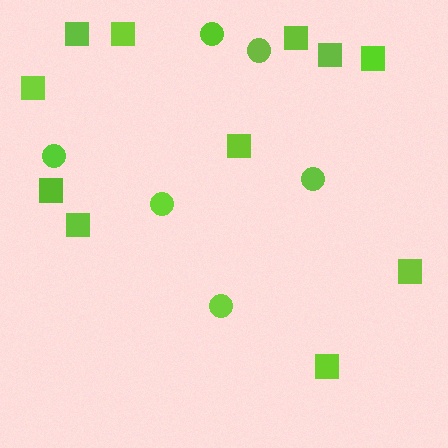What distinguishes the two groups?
There are 2 groups: one group of squares (11) and one group of circles (6).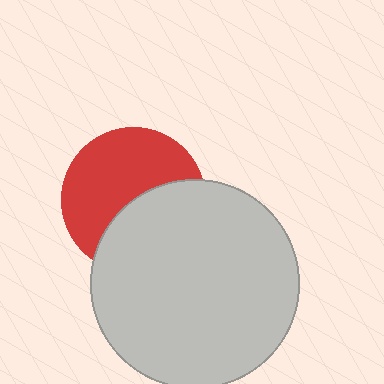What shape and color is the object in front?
The object in front is a light gray circle.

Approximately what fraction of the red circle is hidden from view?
Roughly 43% of the red circle is hidden behind the light gray circle.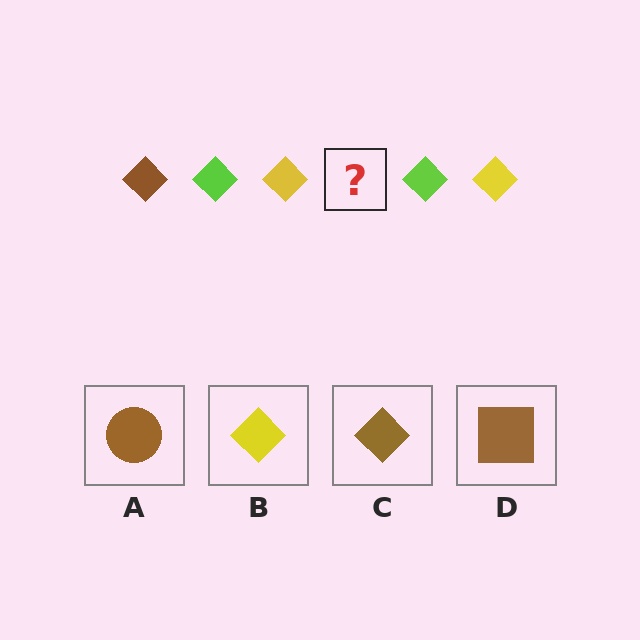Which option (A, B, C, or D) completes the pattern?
C.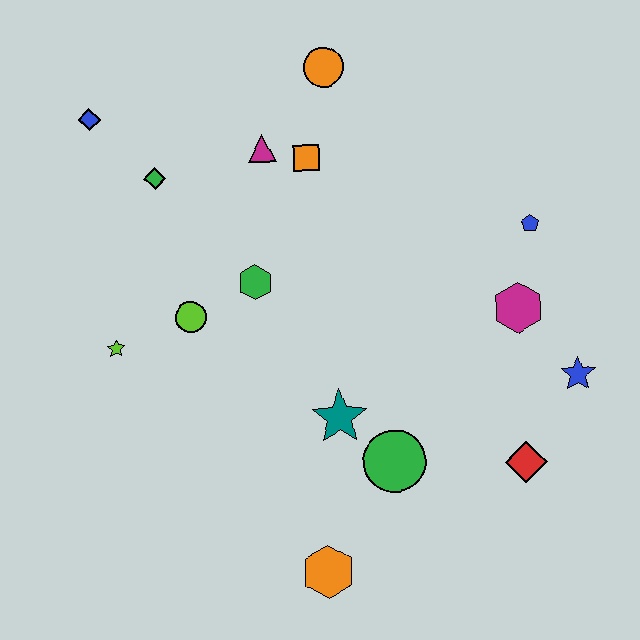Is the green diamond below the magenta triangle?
Yes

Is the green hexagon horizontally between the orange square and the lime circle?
Yes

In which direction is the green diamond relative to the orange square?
The green diamond is to the left of the orange square.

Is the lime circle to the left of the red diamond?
Yes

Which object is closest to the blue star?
The magenta hexagon is closest to the blue star.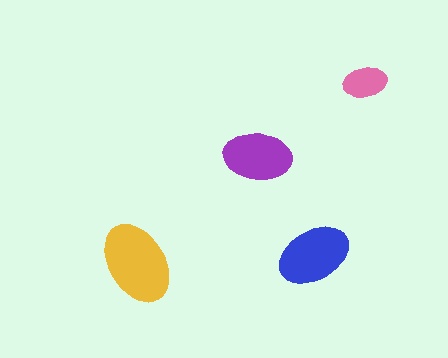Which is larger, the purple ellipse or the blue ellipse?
The blue one.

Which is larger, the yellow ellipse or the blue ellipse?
The yellow one.